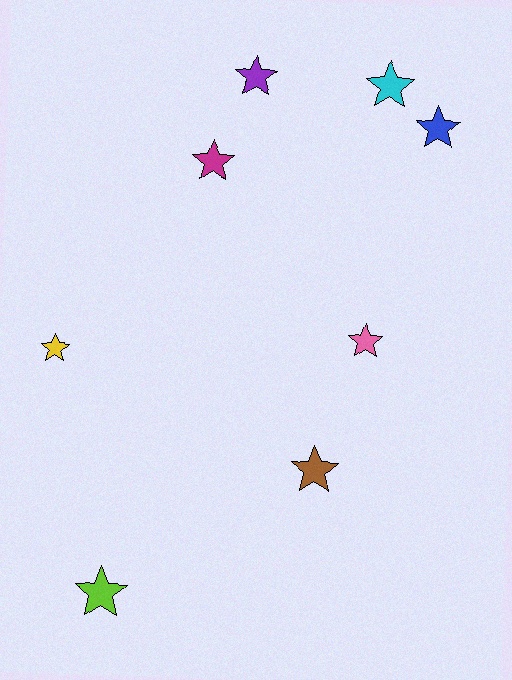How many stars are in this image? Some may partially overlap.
There are 8 stars.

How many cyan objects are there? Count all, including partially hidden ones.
There is 1 cyan object.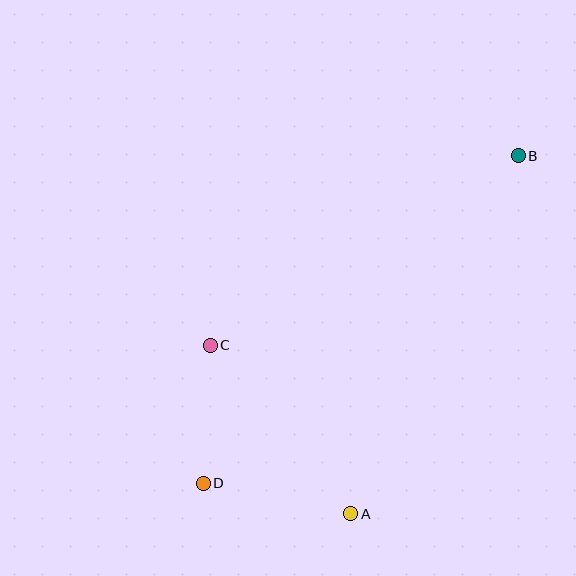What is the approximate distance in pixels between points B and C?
The distance between B and C is approximately 362 pixels.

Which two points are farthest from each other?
Points B and D are farthest from each other.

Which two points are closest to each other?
Points C and D are closest to each other.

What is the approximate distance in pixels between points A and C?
The distance between A and C is approximately 220 pixels.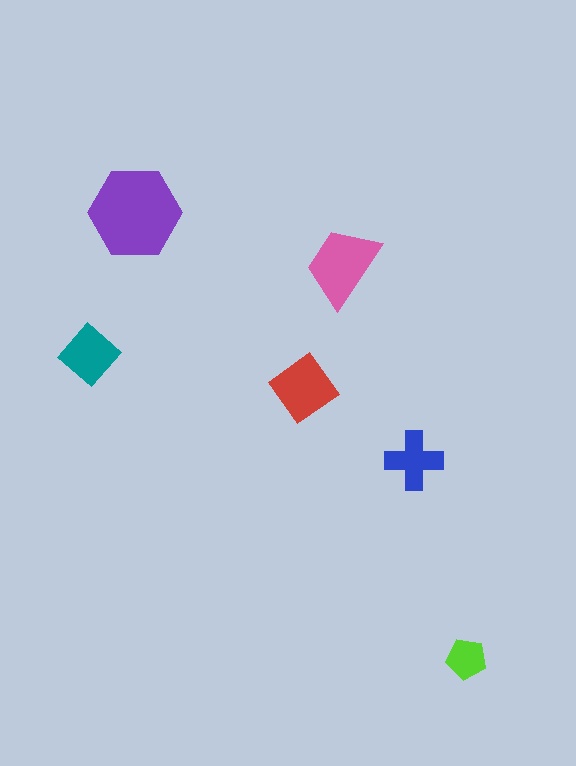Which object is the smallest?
The lime pentagon.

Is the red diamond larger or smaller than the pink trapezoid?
Smaller.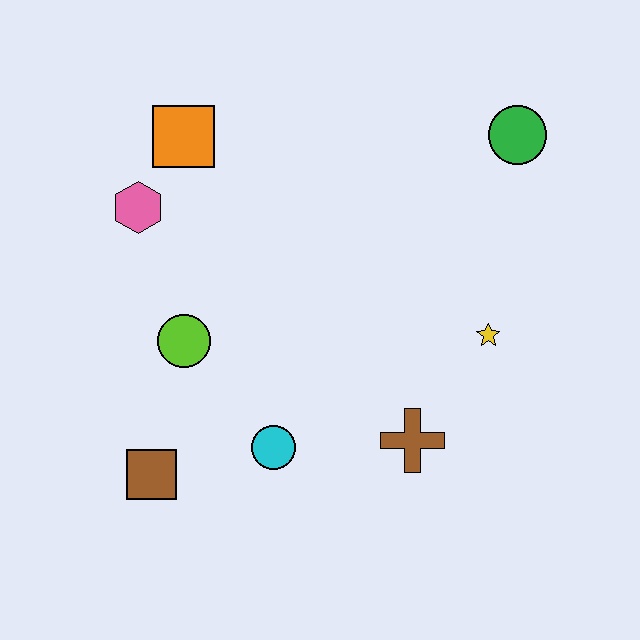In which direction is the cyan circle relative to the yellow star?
The cyan circle is to the left of the yellow star.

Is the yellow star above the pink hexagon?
No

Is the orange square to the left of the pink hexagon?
No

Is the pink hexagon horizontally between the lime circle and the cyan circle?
No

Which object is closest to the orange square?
The pink hexagon is closest to the orange square.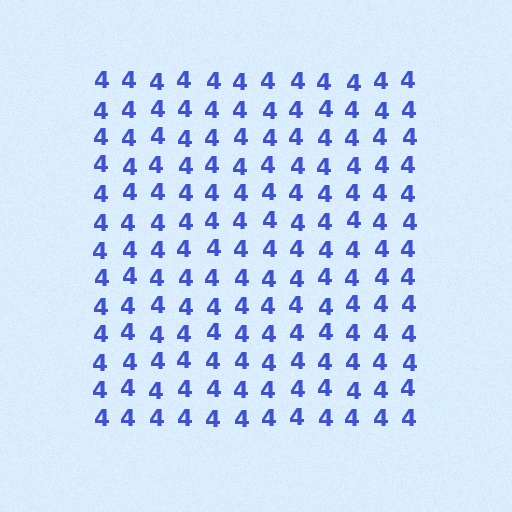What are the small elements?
The small elements are digit 4's.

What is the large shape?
The large shape is a square.